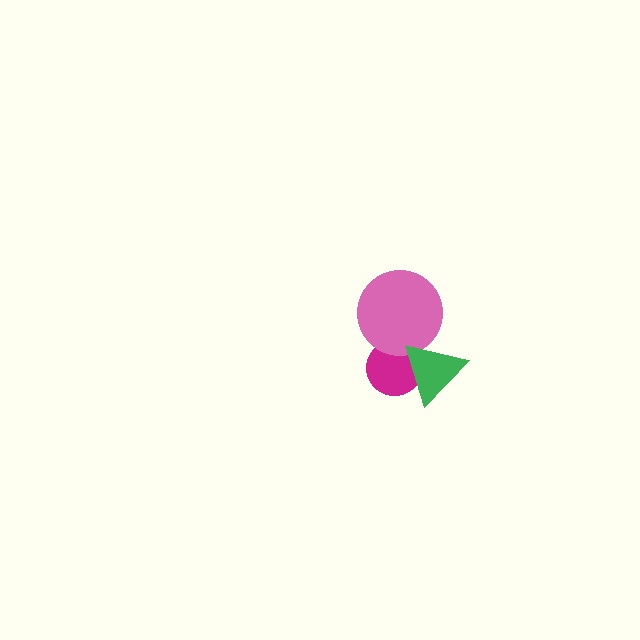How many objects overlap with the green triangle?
3 objects overlap with the green triangle.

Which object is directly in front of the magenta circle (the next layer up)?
The pink circle is directly in front of the magenta circle.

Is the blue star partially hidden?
Yes, it is partially covered by another shape.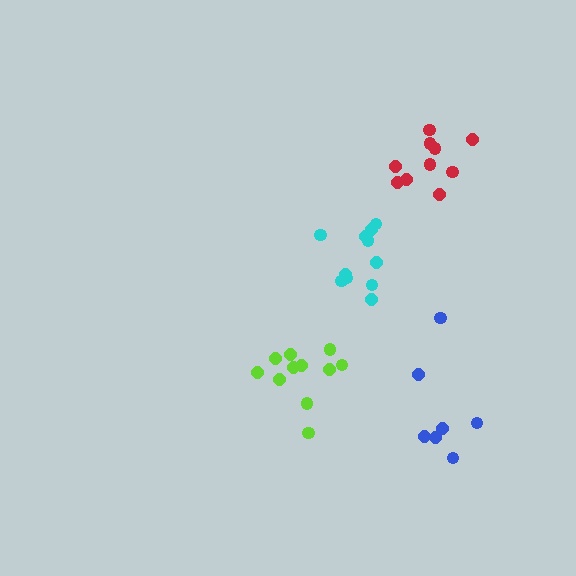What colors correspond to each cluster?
The clusters are colored: red, cyan, blue, lime.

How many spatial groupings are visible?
There are 4 spatial groupings.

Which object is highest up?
The red cluster is topmost.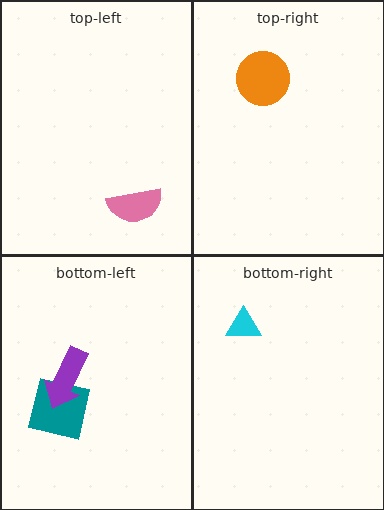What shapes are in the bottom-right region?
The cyan triangle.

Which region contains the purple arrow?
The bottom-left region.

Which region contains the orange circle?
The top-right region.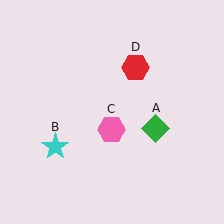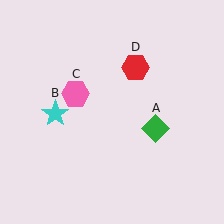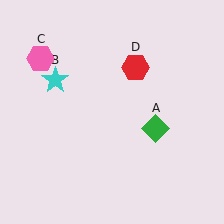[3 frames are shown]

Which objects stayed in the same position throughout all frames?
Green diamond (object A) and red hexagon (object D) remained stationary.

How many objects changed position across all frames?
2 objects changed position: cyan star (object B), pink hexagon (object C).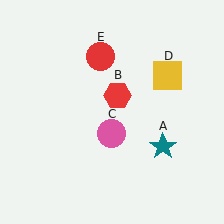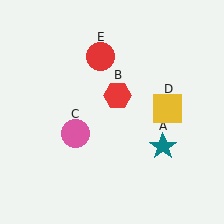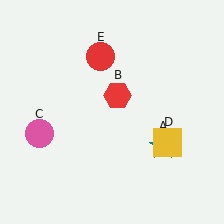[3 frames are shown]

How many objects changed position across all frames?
2 objects changed position: pink circle (object C), yellow square (object D).